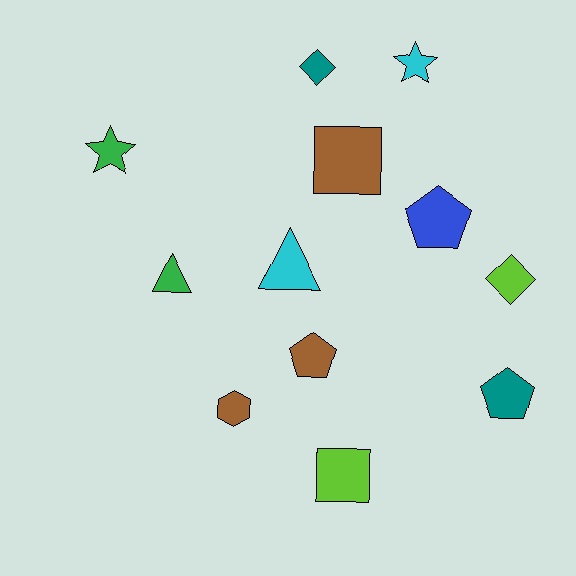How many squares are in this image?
There are 2 squares.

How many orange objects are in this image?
There are no orange objects.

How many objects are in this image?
There are 12 objects.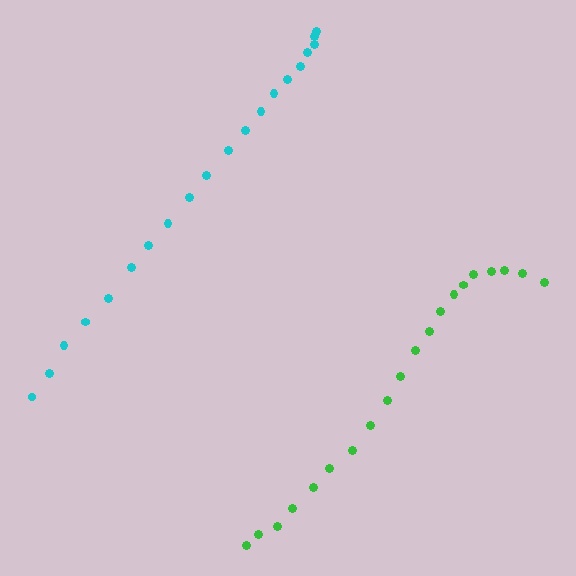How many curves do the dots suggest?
There are 2 distinct paths.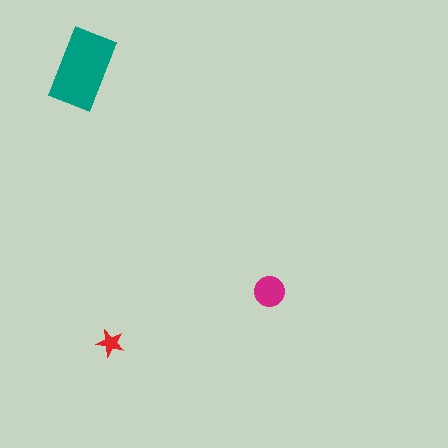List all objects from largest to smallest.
The teal rectangle, the magenta circle, the red star.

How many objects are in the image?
There are 3 objects in the image.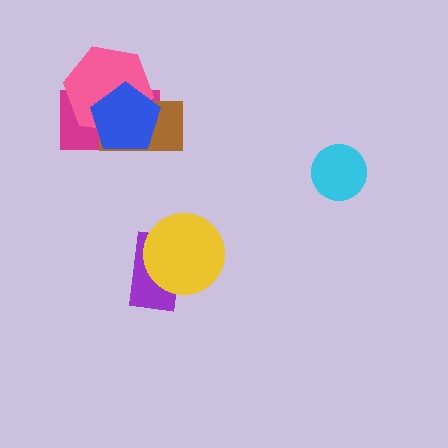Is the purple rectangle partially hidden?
Yes, it is partially covered by another shape.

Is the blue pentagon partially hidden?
No, no other shape covers it.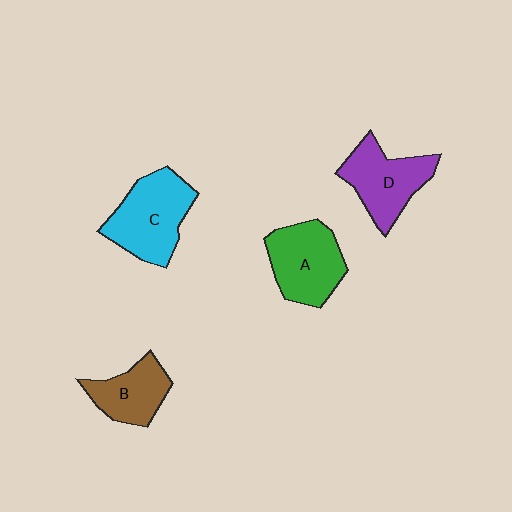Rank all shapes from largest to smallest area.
From largest to smallest: C (cyan), A (green), D (purple), B (brown).